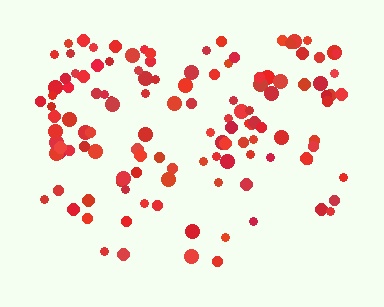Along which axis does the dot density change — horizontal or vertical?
Vertical.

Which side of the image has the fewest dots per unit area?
The bottom.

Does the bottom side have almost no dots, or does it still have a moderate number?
Still a moderate number, just noticeably fewer than the top.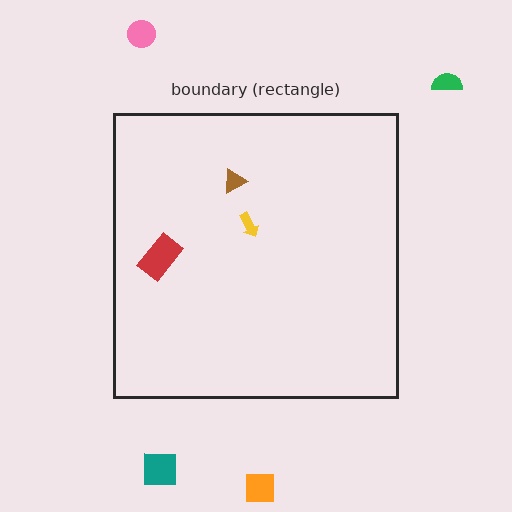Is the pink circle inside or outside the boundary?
Outside.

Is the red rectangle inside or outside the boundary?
Inside.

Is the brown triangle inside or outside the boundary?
Inside.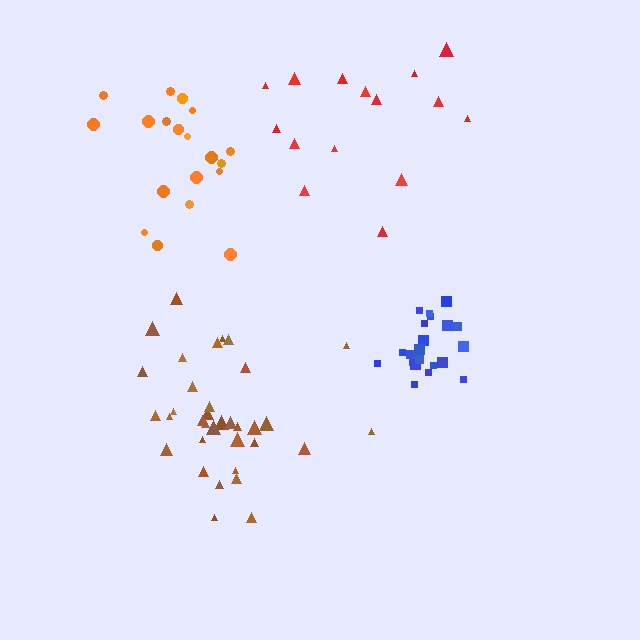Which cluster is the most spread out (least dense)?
Red.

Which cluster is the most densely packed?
Blue.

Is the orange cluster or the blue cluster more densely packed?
Blue.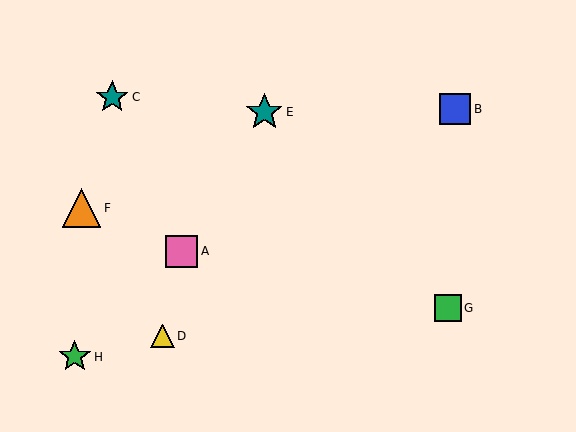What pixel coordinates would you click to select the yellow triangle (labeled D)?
Click at (162, 336) to select the yellow triangle D.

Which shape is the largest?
The orange triangle (labeled F) is the largest.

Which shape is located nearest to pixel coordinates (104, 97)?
The teal star (labeled C) at (112, 97) is nearest to that location.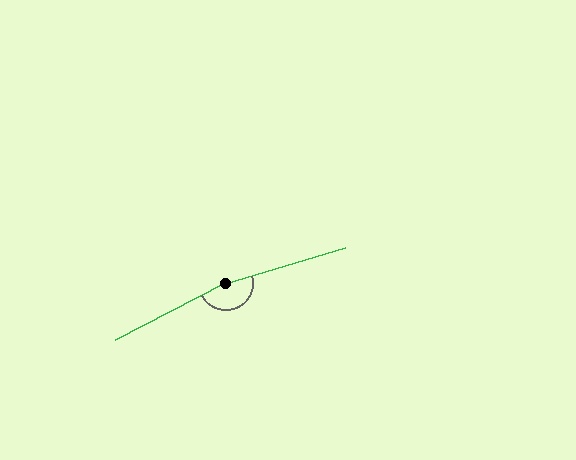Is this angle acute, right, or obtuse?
It is obtuse.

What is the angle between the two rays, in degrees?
Approximately 169 degrees.